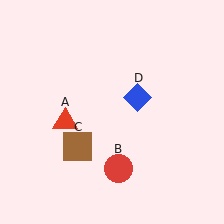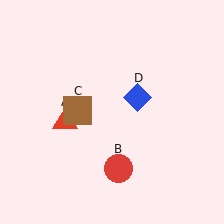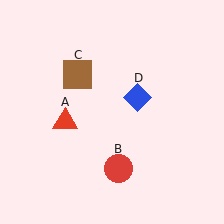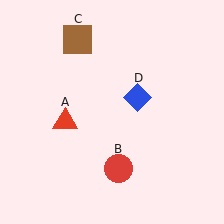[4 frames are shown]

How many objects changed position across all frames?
1 object changed position: brown square (object C).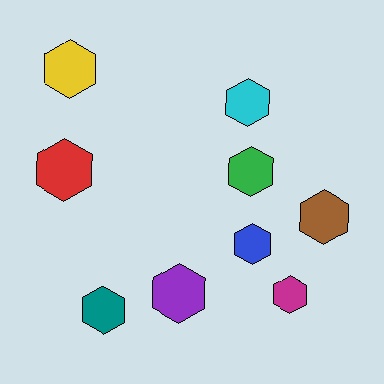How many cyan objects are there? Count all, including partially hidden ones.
There is 1 cyan object.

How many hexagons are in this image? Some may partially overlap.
There are 9 hexagons.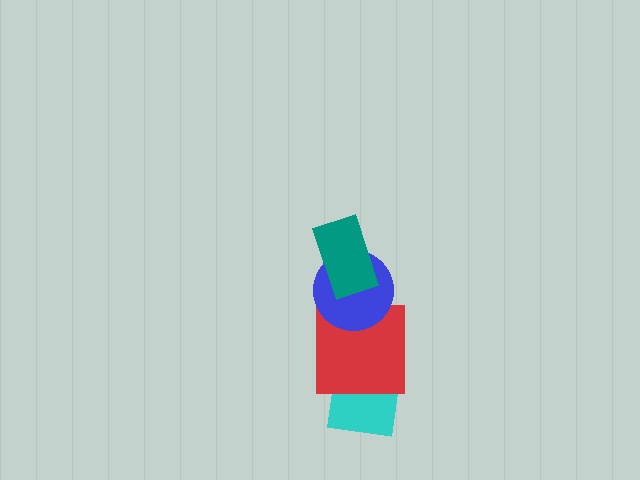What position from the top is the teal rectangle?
The teal rectangle is 1st from the top.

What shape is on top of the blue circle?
The teal rectangle is on top of the blue circle.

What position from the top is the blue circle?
The blue circle is 2nd from the top.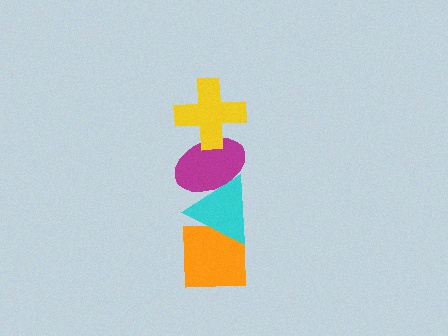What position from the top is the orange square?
The orange square is 4th from the top.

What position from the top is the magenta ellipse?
The magenta ellipse is 2nd from the top.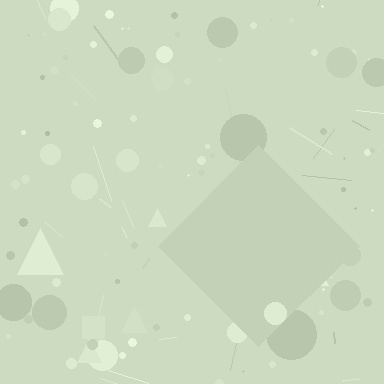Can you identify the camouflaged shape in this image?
The camouflaged shape is a diamond.